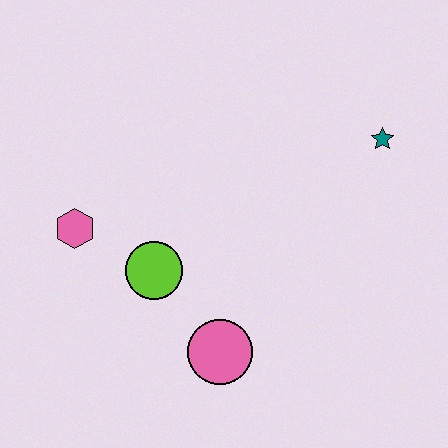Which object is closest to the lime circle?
The pink hexagon is closest to the lime circle.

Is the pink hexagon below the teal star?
Yes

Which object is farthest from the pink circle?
The teal star is farthest from the pink circle.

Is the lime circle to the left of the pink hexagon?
No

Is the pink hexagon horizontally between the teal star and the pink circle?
No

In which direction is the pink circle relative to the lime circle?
The pink circle is below the lime circle.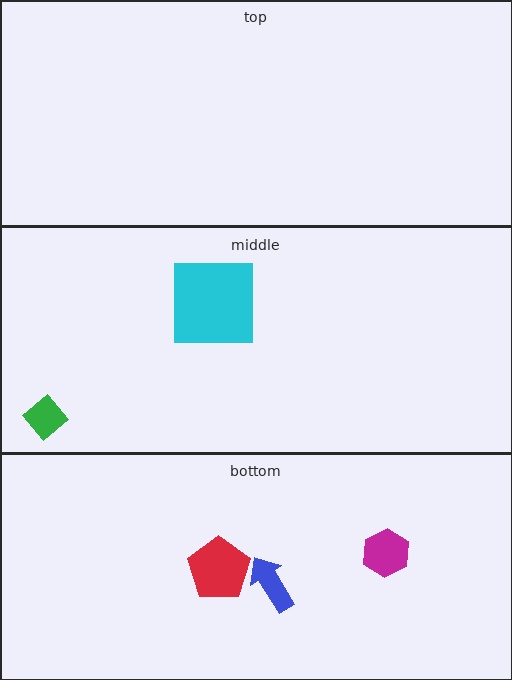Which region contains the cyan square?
The middle region.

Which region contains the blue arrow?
The bottom region.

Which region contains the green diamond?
The middle region.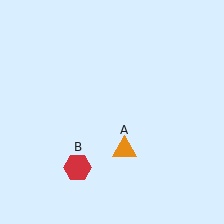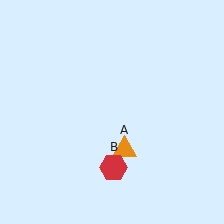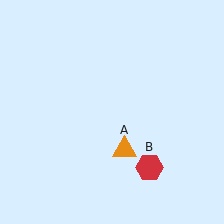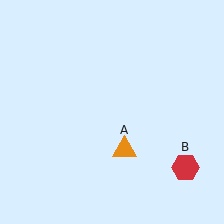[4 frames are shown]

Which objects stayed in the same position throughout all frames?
Orange triangle (object A) remained stationary.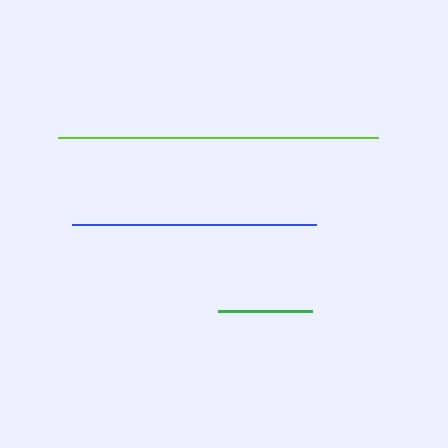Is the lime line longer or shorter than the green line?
The lime line is longer than the green line.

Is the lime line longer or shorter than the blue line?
The lime line is longer than the blue line.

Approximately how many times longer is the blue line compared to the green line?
The blue line is approximately 2.6 times the length of the green line.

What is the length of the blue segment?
The blue segment is approximately 244 pixels long.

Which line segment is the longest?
The lime line is the longest at approximately 319 pixels.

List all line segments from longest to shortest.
From longest to shortest: lime, blue, green.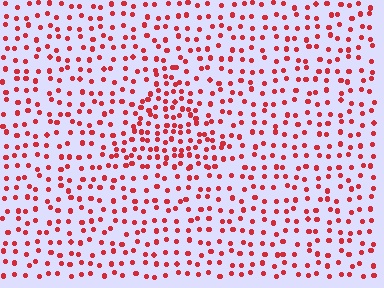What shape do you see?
I see a triangle.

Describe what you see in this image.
The image contains small red elements arranged at two different densities. A triangle-shaped region is visible where the elements are more densely packed than the surrounding area.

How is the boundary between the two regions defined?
The boundary is defined by a change in element density (approximately 1.8x ratio). All elements are the same color, size, and shape.